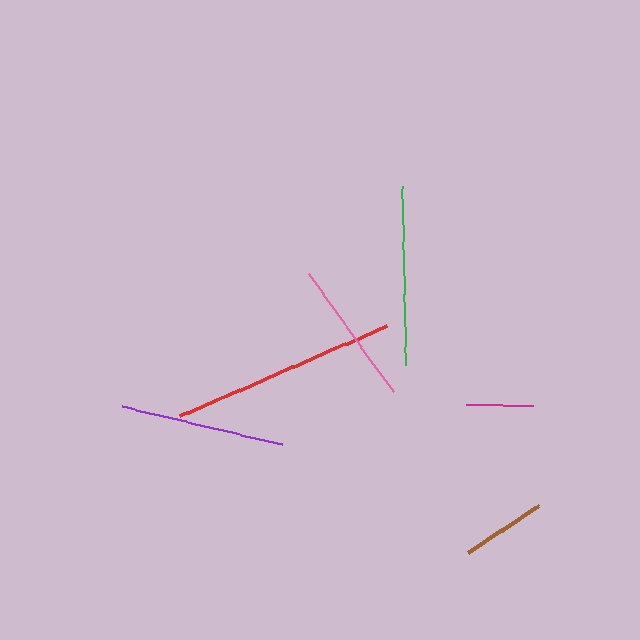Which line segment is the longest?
The red line is the longest at approximately 225 pixels.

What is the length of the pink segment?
The pink segment is approximately 145 pixels long.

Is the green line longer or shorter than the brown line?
The green line is longer than the brown line.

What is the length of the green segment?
The green segment is approximately 179 pixels long.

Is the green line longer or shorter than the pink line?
The green line is longer than the pink line.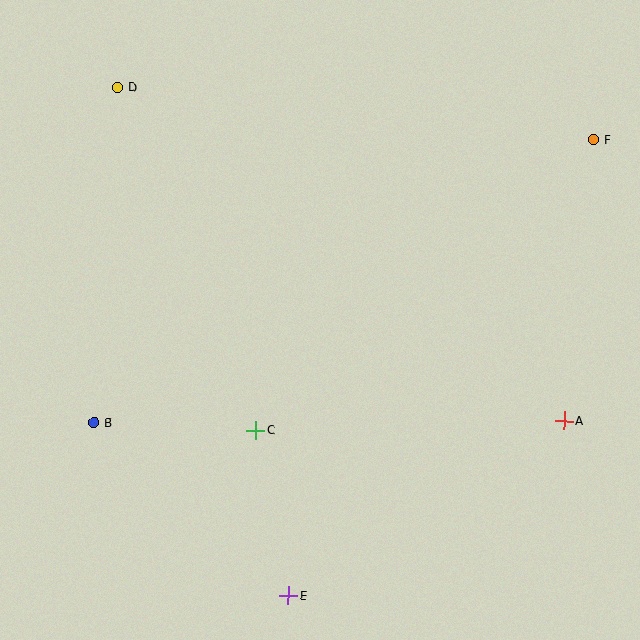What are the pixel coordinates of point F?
Point F is at (594, 139).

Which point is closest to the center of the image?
Point C at (256, 430) is closest to the center.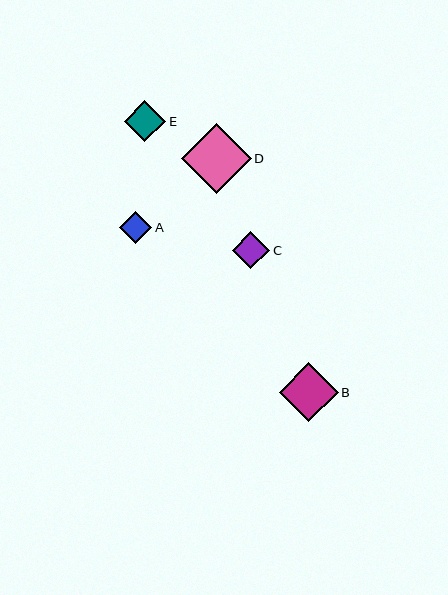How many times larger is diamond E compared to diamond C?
Diamond E is approximately 1.1 times the size of diamond C.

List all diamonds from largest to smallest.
From largest to smallest: D, B, E, C, A.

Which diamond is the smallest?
Diamond A is the smallest with a size of approximately 32 pixels.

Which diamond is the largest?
Diamond D is the largest with a size of approximately 70 pixels.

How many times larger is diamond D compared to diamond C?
Diamond D is approximately 1.9 times the size of diamond C.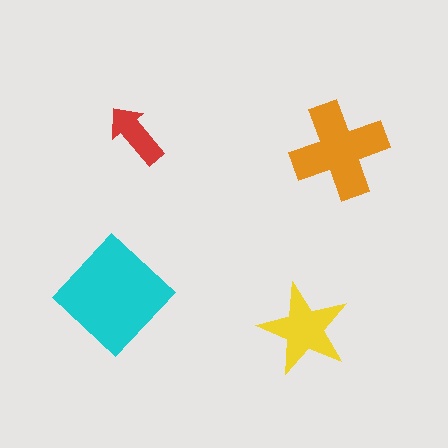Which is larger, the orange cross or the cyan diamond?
The cyan diamond.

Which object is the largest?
The cyan diamond.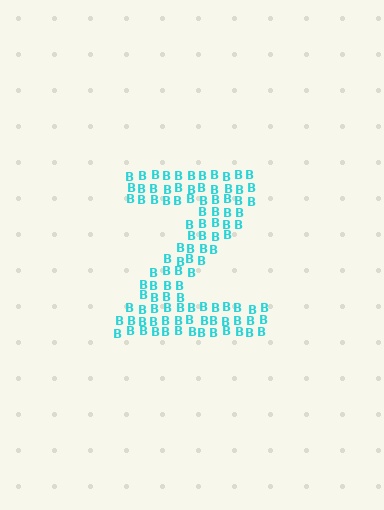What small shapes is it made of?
It is made of small letter B's.